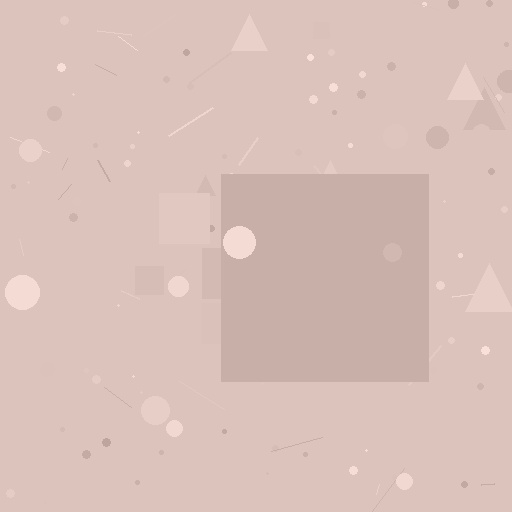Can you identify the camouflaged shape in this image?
The camouflaged shape is a square.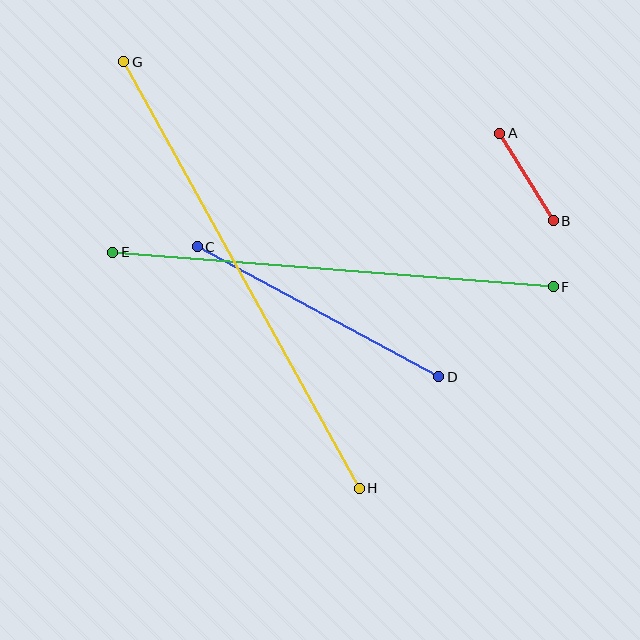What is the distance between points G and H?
The distance is approximately 487 pixels.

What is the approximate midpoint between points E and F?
The midpoint is at approximately (333, 269) pixels.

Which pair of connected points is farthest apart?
Points G and H are farthest apart.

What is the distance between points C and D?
The distance is approximately 275 pixels.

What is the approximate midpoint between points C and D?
The midpoint is at approximately (318, 312) pixels.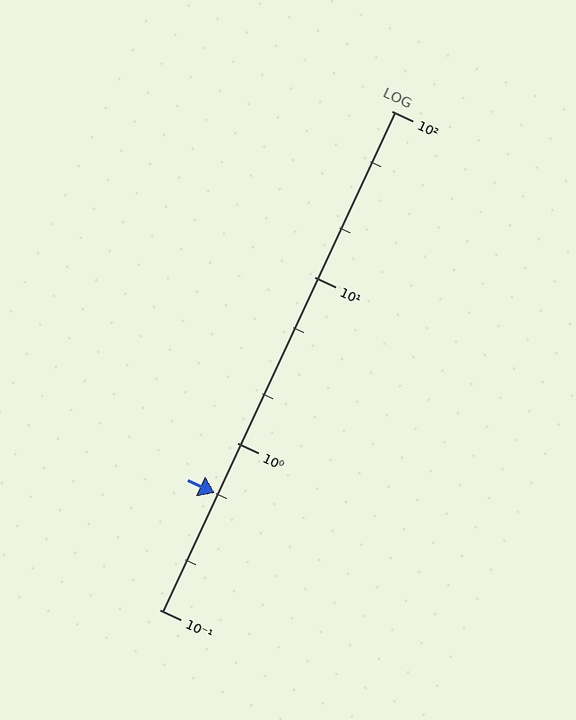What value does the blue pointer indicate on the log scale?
The pointer indicates approximately 0.5.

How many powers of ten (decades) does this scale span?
The scale spans 3 decades, from 0.1 to 100.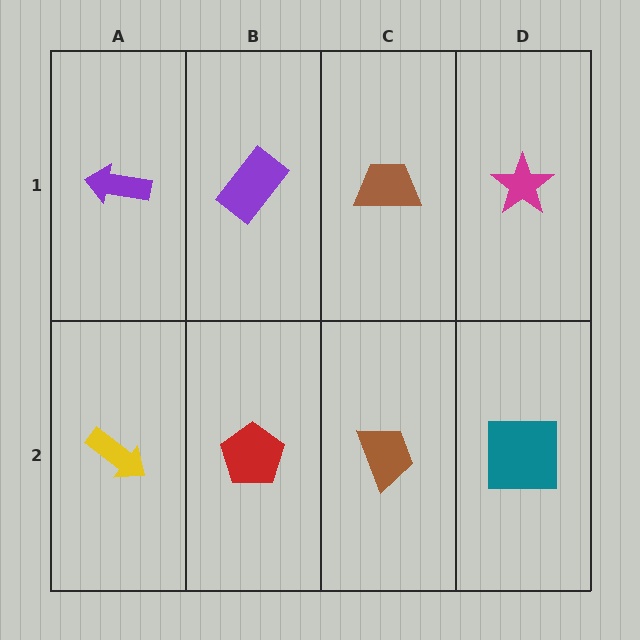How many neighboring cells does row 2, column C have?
3.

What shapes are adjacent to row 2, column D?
A magenta star (row 1, column D), a brown trapezoid (row 2, column C).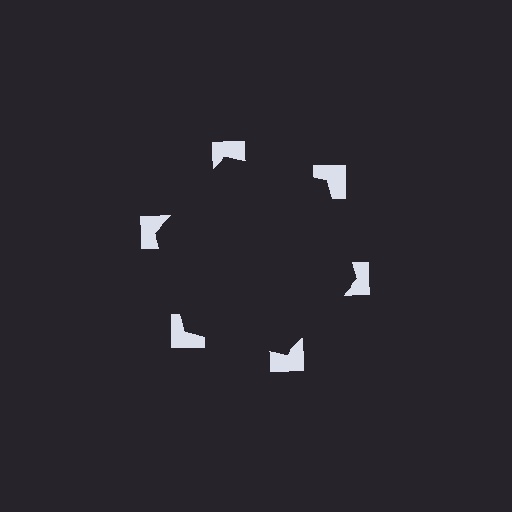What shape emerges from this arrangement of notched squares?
An illusory hexagon — its edges are inferred from the aligned wedge cuts in the notched squares, not physically drawn.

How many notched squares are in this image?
There are 6 — one at each vertex of the illusory hexagon.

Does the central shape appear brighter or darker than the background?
It typically appears slightly darker than the background, even though no actual brightness change is drawn.